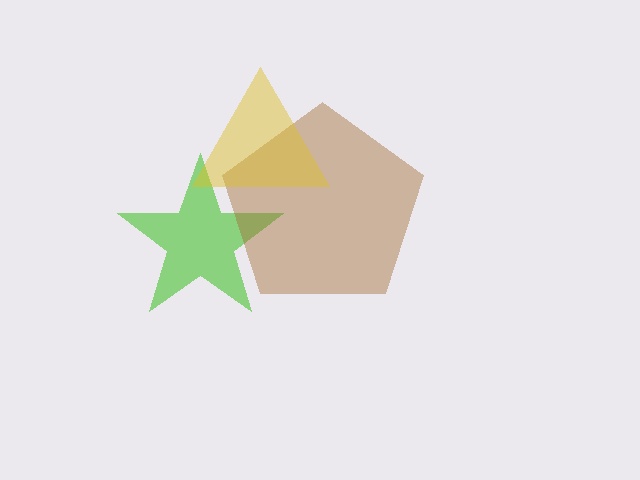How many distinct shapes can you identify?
There are 3 distinct shapes: a lime star, a brown pentagon, a yellow triangle.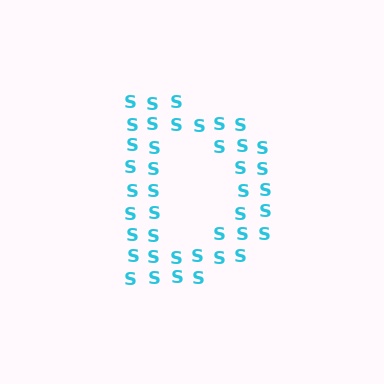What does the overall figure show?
The overall figure shows the letter D.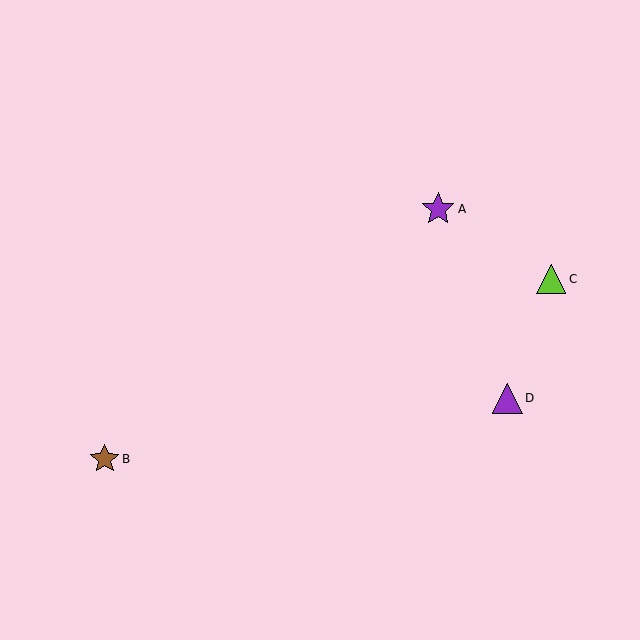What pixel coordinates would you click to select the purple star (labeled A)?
Click at (438, 209) to select the purple star A.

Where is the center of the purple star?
The center of the purple star is at (438, 209).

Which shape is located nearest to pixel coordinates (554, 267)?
The lime triangle (labeled C) at (551, 279) is nearest to that location.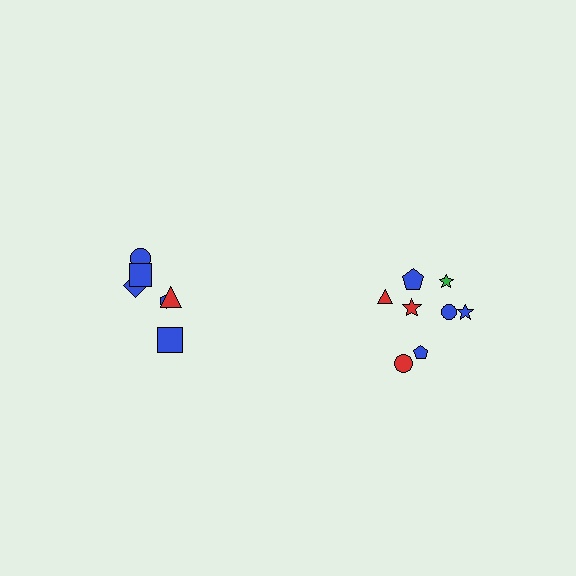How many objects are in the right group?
There are 8 objects.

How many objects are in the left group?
There are 6 objects.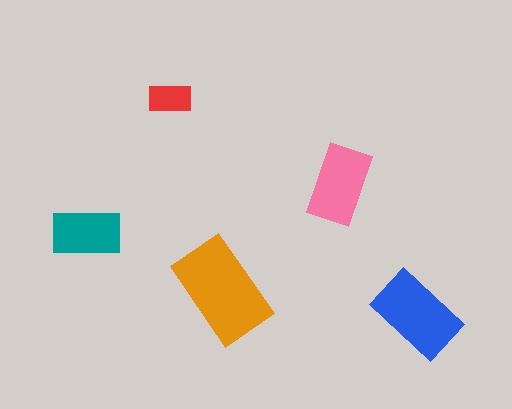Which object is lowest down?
The blue rectangle is bottommost.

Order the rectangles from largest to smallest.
the orange one, the blue one, the pink one, the teal one, the red one.